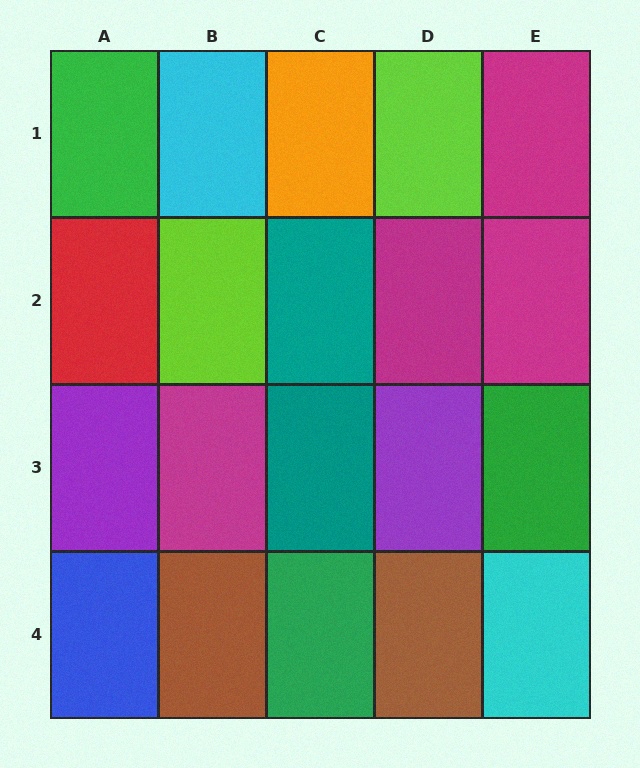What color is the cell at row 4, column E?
Cyan.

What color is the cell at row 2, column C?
Teal.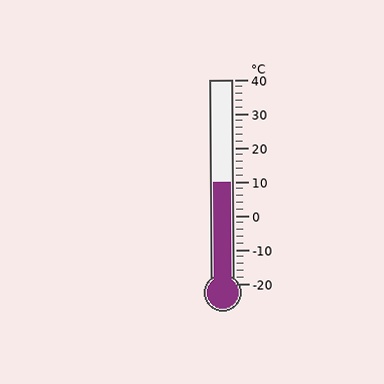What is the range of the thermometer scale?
The thermometer scale ranges from -20°C to 40°C.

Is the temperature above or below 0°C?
The temperature is above 0°C.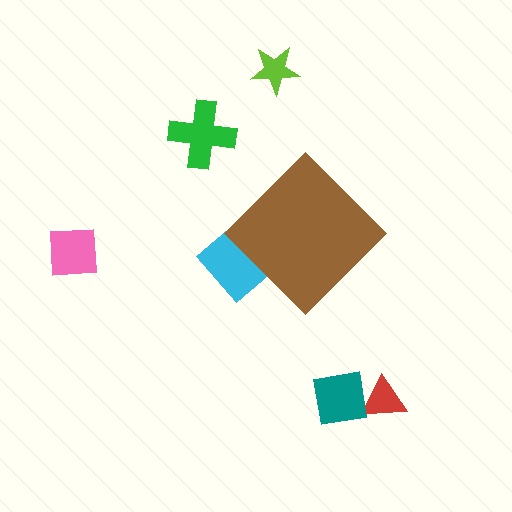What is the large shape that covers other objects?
A brown diamond.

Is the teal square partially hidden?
No, the teal square is fully visible.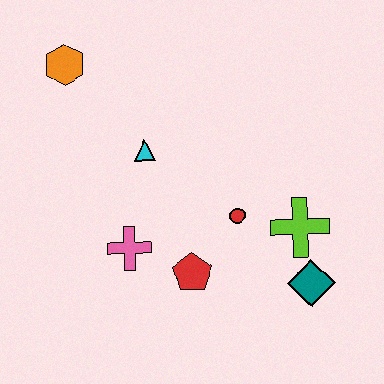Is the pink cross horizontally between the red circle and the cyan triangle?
No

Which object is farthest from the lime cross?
The orange hexagon is farthest from the lime cross.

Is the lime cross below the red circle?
Yes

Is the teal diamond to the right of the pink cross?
Yes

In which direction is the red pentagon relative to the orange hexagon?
The red pentagon is below the orange hexagon.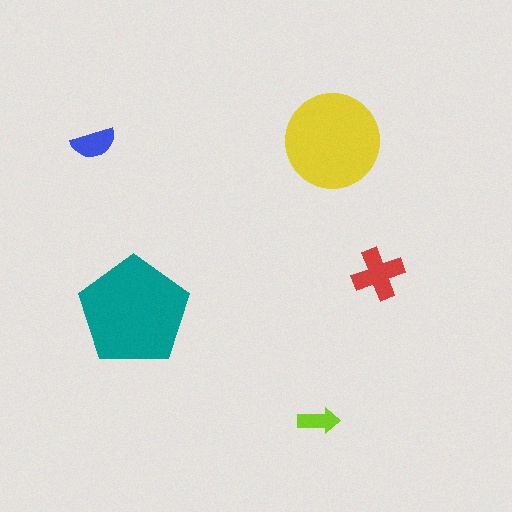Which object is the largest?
The teal pentagon.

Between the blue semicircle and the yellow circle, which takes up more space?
The yellow circle.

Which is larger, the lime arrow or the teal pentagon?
The teal pentagon.